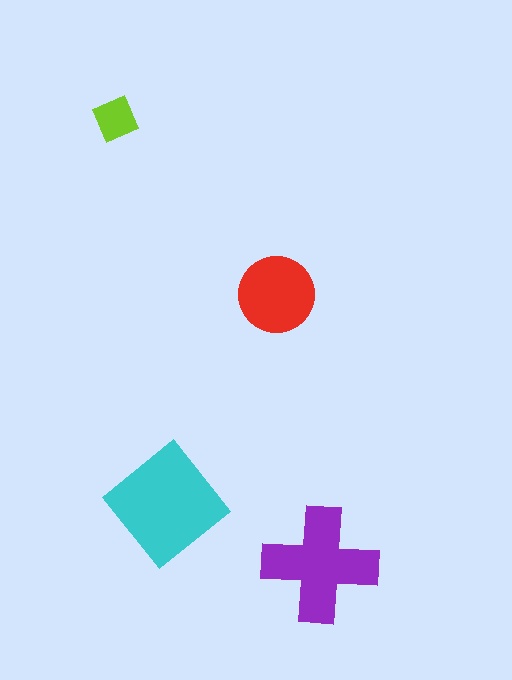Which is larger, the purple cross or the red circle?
The purple cross.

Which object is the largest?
The cyan diamond.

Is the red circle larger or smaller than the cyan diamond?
Smaller.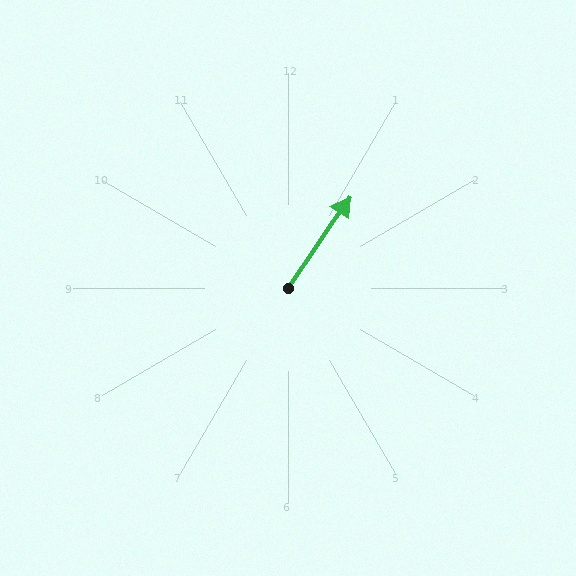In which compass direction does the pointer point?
Northeast.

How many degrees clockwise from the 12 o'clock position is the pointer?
Approximately 34 degrees.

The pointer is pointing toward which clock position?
Roughly 1 o'clock.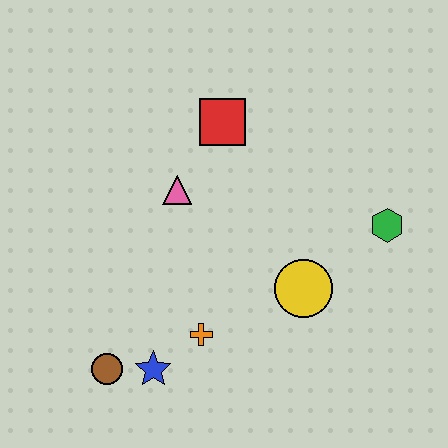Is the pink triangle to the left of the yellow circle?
Yes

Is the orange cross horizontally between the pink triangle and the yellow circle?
Yes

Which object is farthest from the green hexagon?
The brown circle is farthest from the green hexagon.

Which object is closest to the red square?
The pink triangle is closest to the red square.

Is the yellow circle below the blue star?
No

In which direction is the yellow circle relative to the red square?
The yellow circle is below the red square.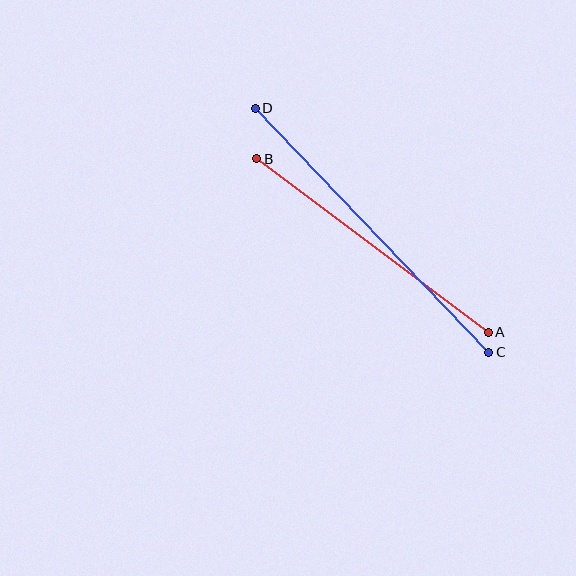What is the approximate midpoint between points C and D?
The midpoint is at approximately (372, 230) pixels.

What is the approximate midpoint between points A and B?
The midpoint is at approximately (372, 245) pixels.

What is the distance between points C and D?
The distance is approximately 337 pixels.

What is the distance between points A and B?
The distance is approximately 289 pixels.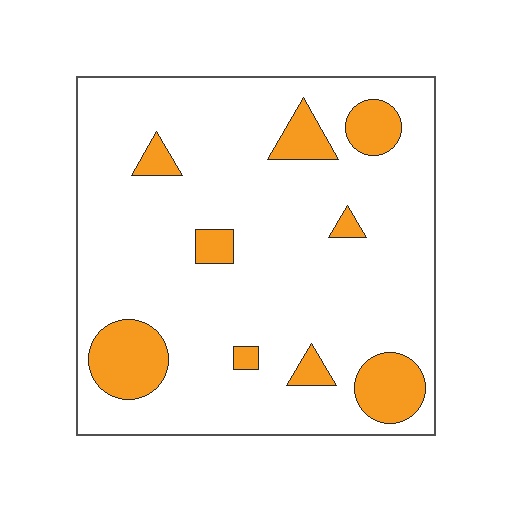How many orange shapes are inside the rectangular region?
9.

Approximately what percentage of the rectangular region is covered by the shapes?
Approximately 15%.